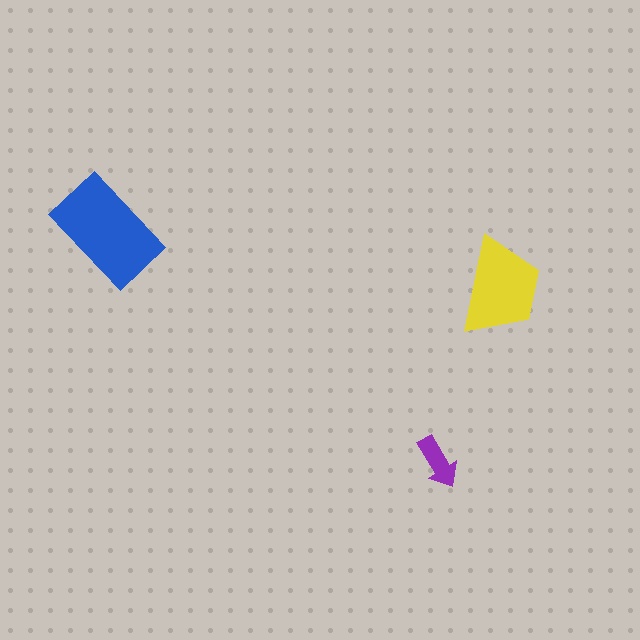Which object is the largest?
The blue rectangle.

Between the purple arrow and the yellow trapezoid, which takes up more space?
The yellow trapezoid.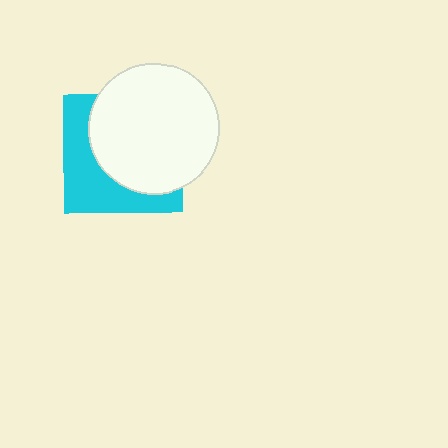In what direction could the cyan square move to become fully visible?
The cyan square could move toward the lower-left. That would shift it out from behind the white circle entirely.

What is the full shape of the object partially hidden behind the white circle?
The partially hidden object is a cyan square.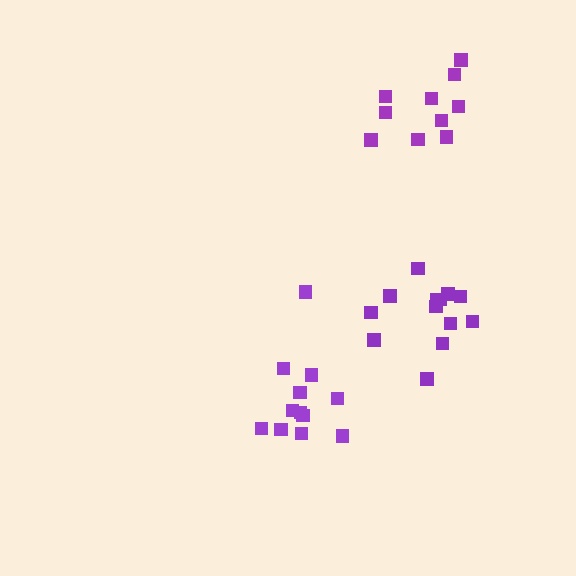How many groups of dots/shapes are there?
There are 3 groups.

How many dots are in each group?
Group 1: 10 dots, Group 2: 12 dots, Group 3: 13 dots (35 total).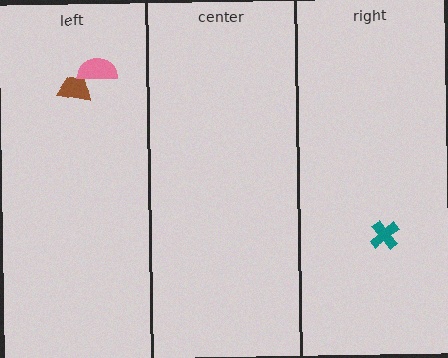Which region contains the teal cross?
The right region.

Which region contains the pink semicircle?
The left region.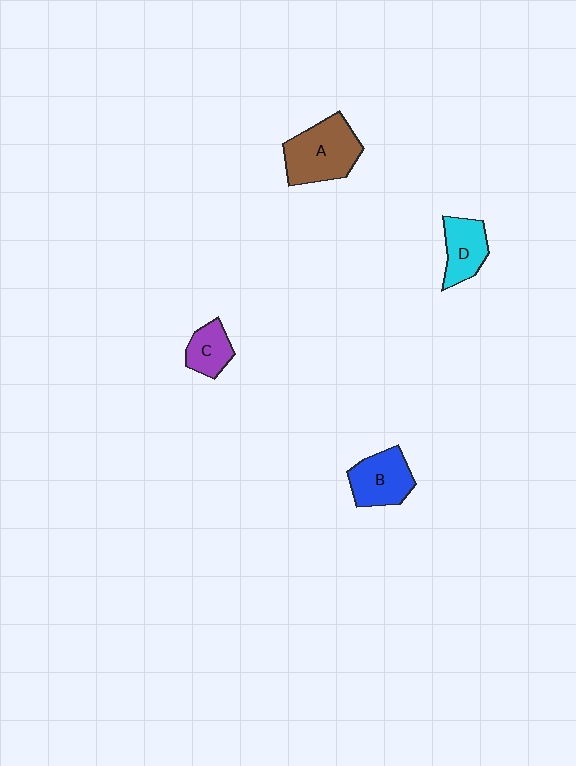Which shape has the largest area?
Shape A (brown).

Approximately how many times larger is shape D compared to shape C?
Approximately 1.3 times.